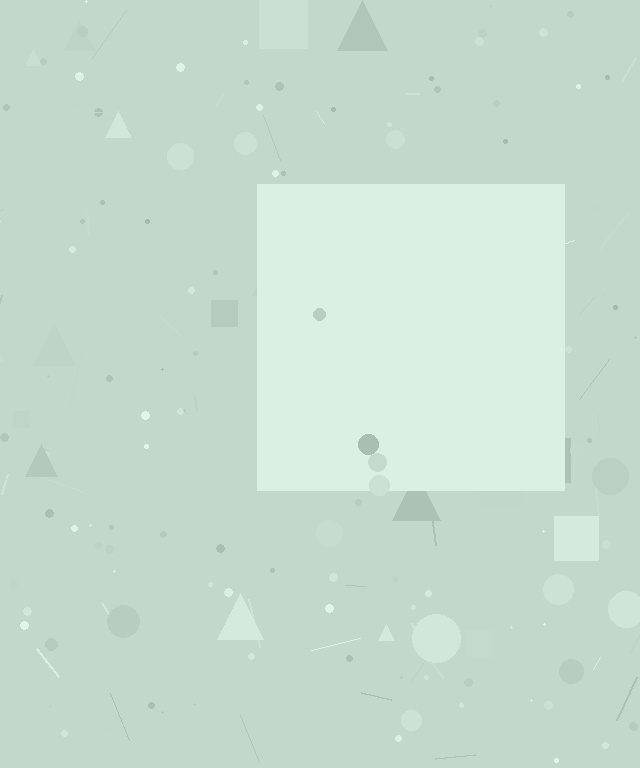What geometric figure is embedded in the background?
A square is embedded in the background.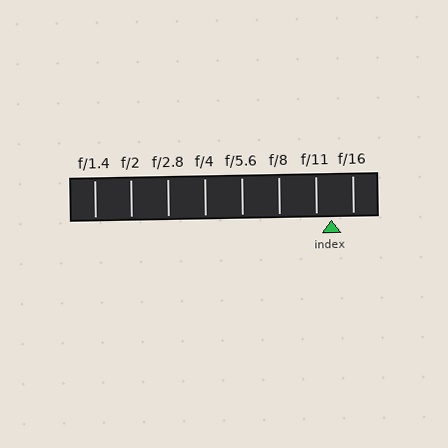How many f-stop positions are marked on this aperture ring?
There are 8 f-stop positions marked.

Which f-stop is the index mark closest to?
The index mark is closest to f/11.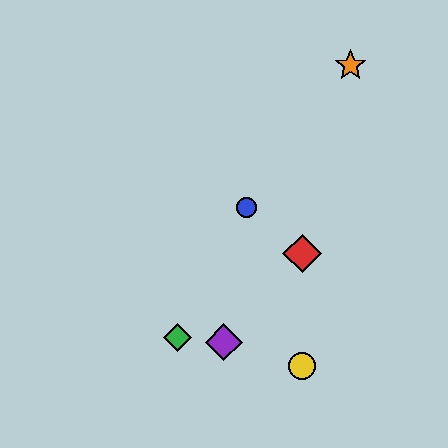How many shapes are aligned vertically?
2 shapes (the red diamond, the yellow circle) are aligned vertically.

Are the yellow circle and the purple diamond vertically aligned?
No, the yellow circle is at x≈302 and the purple diamond is at x≈224.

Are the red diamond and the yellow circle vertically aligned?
Yes, both are at x≈302.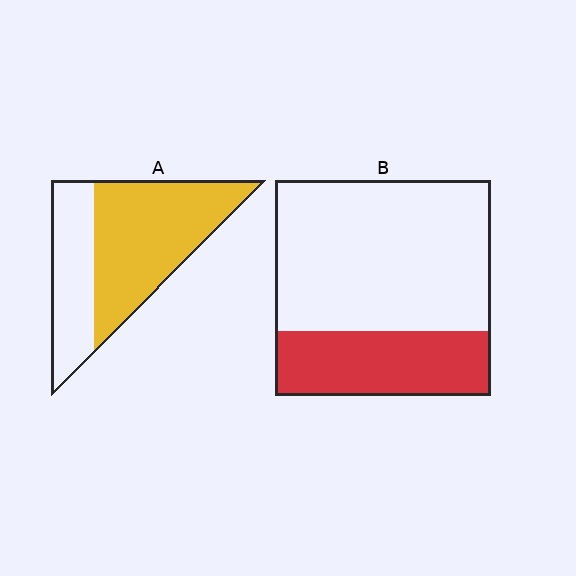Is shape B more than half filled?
No.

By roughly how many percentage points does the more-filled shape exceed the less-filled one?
By roughly 35 percentage points (A over B).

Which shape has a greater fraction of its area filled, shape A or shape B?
Shape A.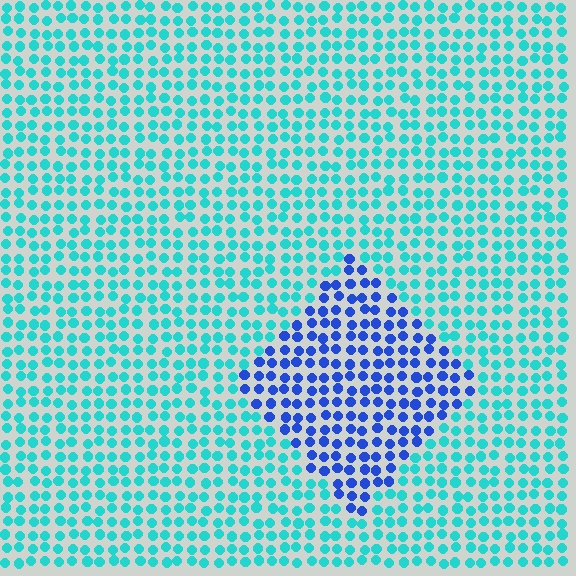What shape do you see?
I see a diamond.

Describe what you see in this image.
The image is filled with small cyan elements in a uniform arrangement. A diamond-shaped region is visible where the elements are tinted to a slightly different hue, forming a subtle color boundary.